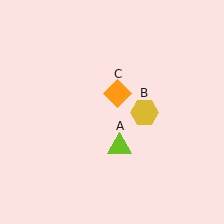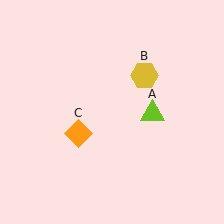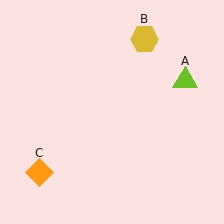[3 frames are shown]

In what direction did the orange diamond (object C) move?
The orange diamond (object C) moved down and to the left.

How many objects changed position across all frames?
3 objects changed position: lime triangle (object A), yellow hexagon (object B), orange diamond (object C).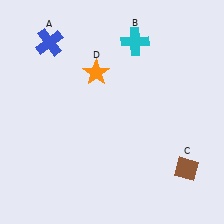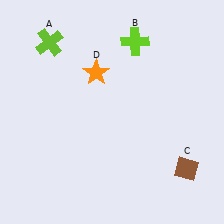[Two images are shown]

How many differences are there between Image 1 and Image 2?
There are 2 differences between the two images.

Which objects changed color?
A changed from blue to lime. B changed from cyan to lime.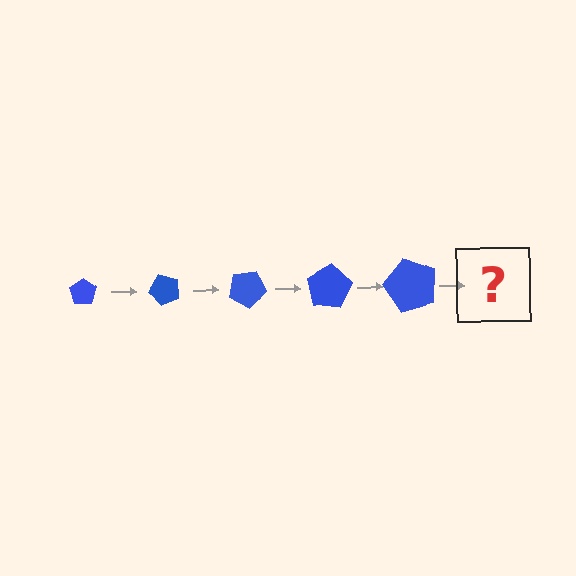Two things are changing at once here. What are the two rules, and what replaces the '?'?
The two rules are that the pentagon grows larger each step and it rotates 50 degrees each step. The '?' should be a pentagon, larger than the previous one and rotated 250 degrees from the start.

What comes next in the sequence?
The next element should be a pentagon, larger than the previous one and rotated 250 degrees from the start.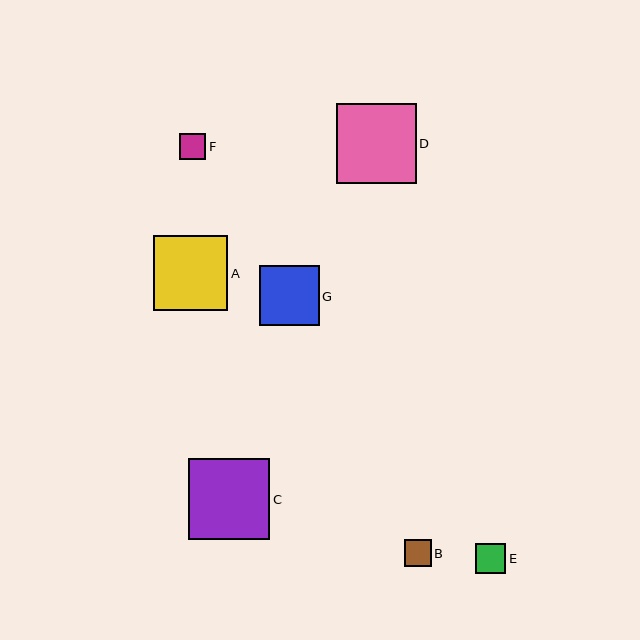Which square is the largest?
Square C is the largest with a size of approximately 81 pixels.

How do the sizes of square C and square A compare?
Square C and square A are approximately the same size.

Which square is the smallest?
Square F is the smallest with a size of approximately 26 pixels.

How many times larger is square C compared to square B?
Square C is approximately 3.0 times the size of square B.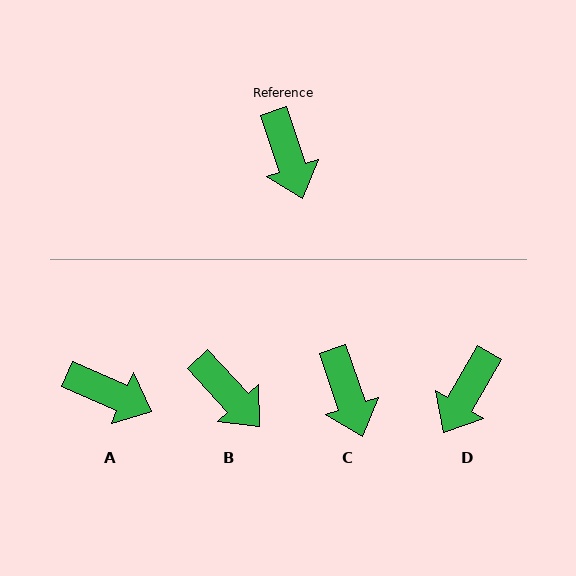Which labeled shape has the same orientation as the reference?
C.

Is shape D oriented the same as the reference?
No, it is off by about 48 degrees.